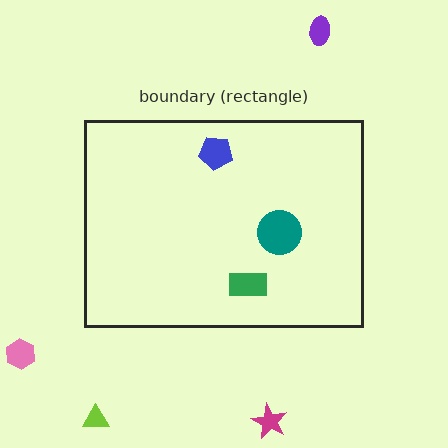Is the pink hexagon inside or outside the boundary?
Outside.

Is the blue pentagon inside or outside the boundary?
Inside.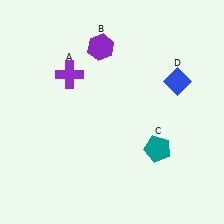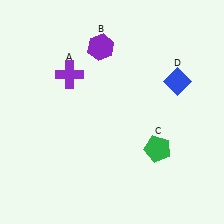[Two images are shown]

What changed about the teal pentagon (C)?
In Image 1, C is teal. In Image 2, it changed to green.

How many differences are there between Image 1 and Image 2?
There is 1 difference between the two images.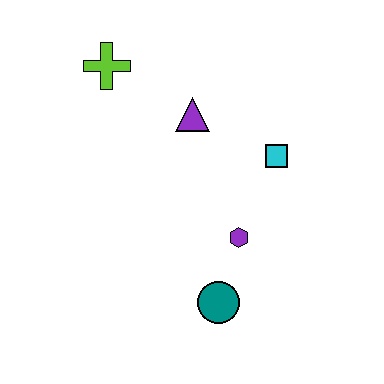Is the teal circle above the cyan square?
No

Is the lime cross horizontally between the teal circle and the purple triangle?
No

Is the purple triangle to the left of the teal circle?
Yes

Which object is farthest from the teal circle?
The lime cross is farthest from the teal circle.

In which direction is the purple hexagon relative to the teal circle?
The purple hexagon is above the teal circle.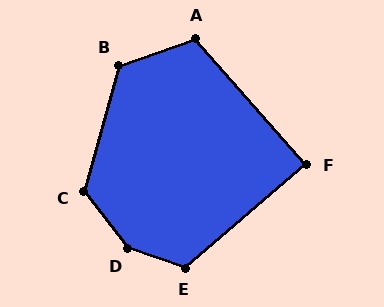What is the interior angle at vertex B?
Approximately 124 degrees (obtuse).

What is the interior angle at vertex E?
Approximately 121 degrees (obtuse).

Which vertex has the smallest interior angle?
F, at approximately 89 degrees.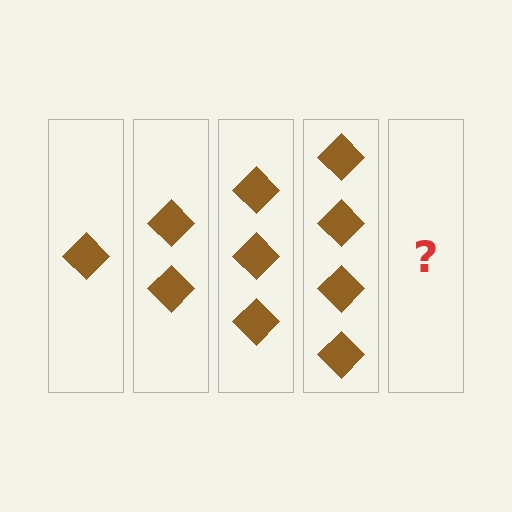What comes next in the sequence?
The next element should be 5 diamonds.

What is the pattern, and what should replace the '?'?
The pattern is that each step adds one more diamond. The '?' should be 5 diamonds.